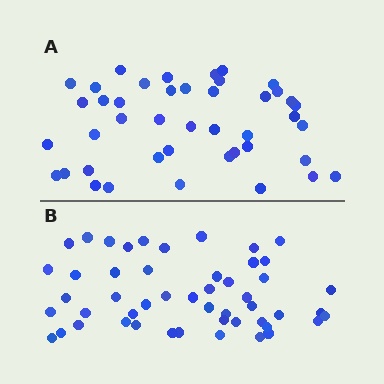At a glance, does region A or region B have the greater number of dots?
Region B (the bottom region) has more dots.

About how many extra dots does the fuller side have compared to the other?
Region B has roughly 8 or so more dots than region A.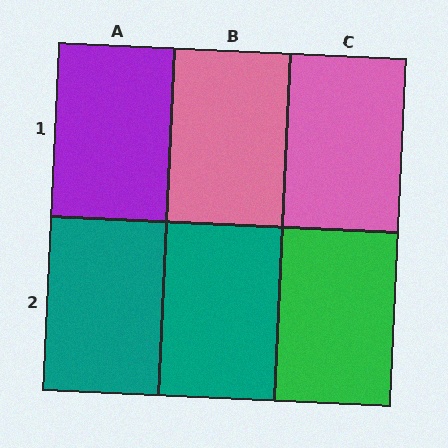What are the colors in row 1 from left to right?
Purple, pink, pink.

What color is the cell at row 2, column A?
Teal.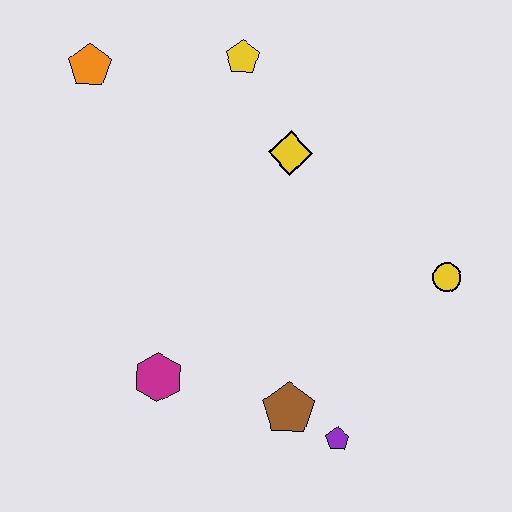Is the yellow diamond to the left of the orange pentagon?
No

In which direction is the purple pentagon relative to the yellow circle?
The purple pentagon is below the yellow circle.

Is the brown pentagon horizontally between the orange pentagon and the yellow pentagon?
No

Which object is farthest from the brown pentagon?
The orange pentagon is farthest from the brown pentagon.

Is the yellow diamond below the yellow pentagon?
Yes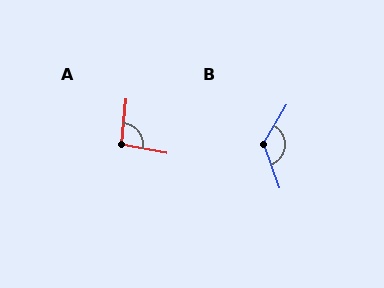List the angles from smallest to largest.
A (95°), B (130°).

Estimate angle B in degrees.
Approximately 130 degrees.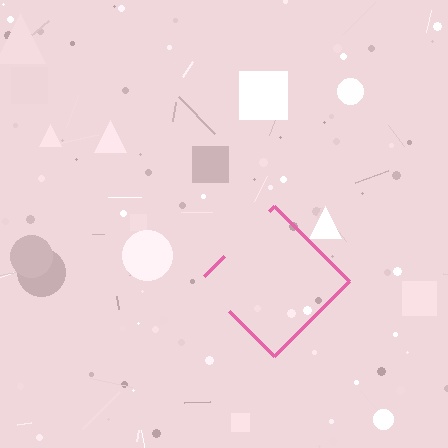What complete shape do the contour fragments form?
The contour fragments form a diamond.